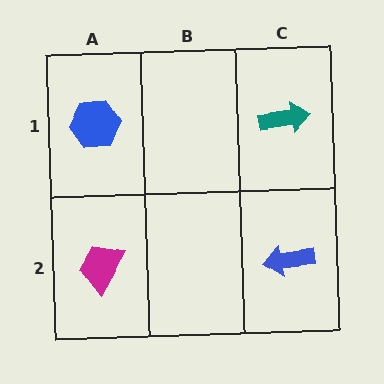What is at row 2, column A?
A magenta trapezoid.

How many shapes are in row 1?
2 shapes.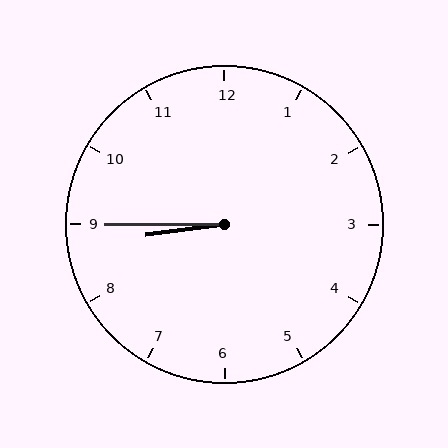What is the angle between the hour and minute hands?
Approximately 8 degrees.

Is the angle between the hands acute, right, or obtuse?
It is acute.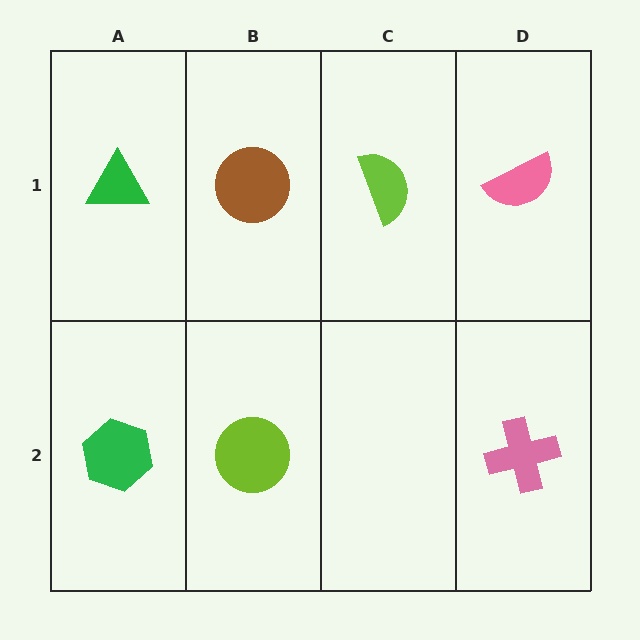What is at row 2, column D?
A pink cross.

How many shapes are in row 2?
3 shapes.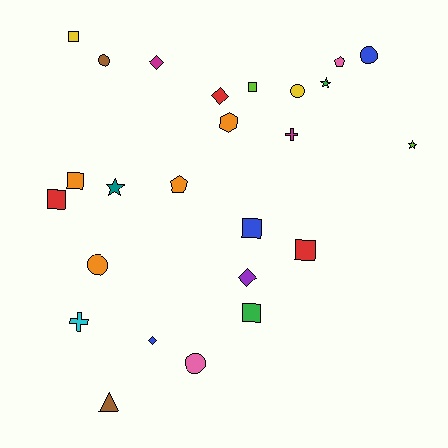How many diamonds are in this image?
There are 4 diamonds.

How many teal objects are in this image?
There is 1 teal object.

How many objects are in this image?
There are 25 objects.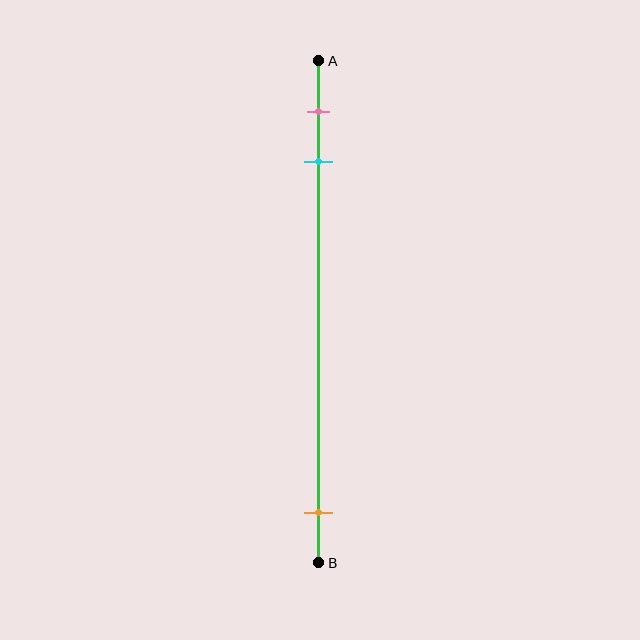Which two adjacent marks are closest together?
The pink and cyan marks are the closest adjacent pair.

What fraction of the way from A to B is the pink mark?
The pink mark is approximately 10% (0.1) of the way from A to B.